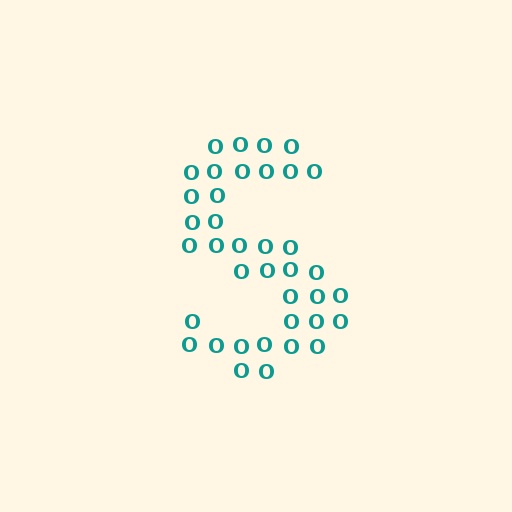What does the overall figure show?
The overall figure shows the letter S.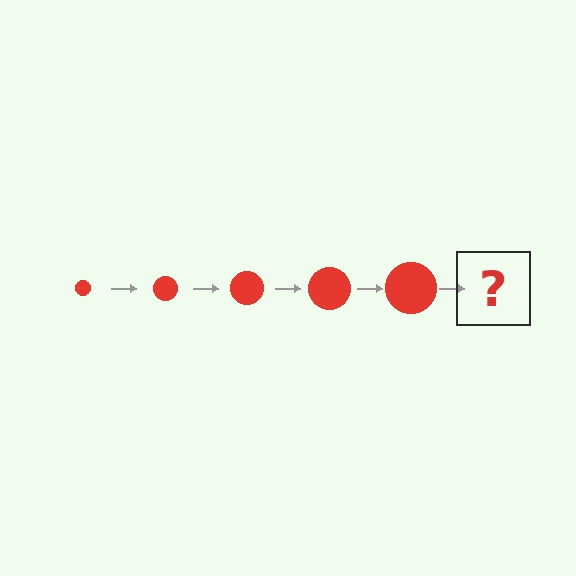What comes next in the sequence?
The next element should be a red circle, larger than the previous one.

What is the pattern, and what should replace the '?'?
The pattern is that the circle gets progressively larger each step. The '?' should be a red circle, larger than the previous one.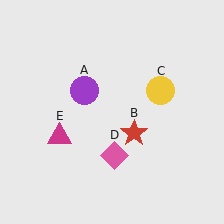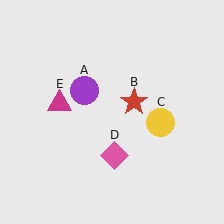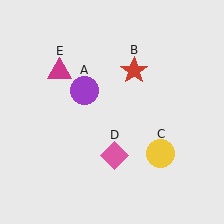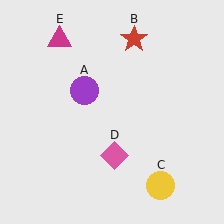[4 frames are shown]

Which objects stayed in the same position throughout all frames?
Purple circle (object A) and pink diamond (object D) remained stationary.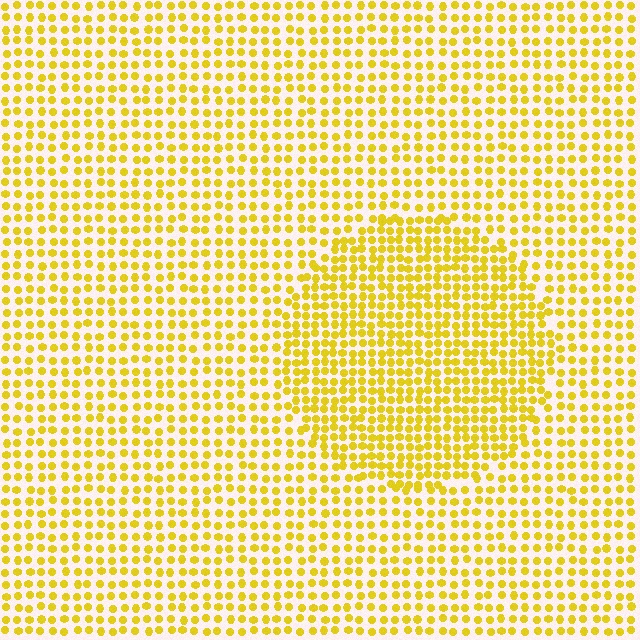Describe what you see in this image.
The image contains small yellow elements arranged at two different densities. A circle-shaped region is visible where the elements are more densely packed than the surrounding area.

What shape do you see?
I see a circle.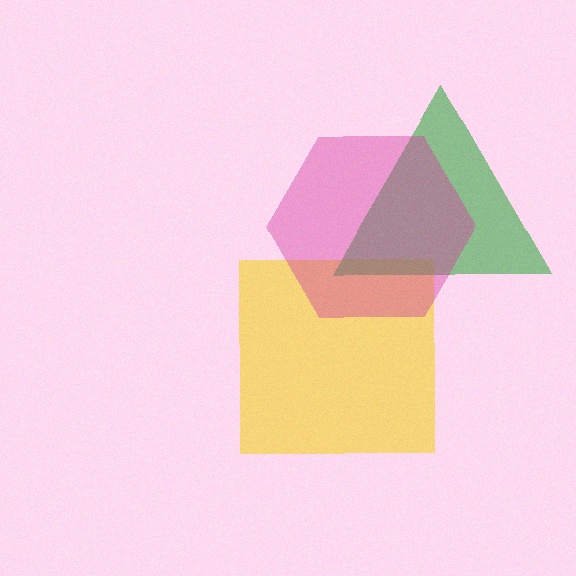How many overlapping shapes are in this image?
There are 3 overlapping shapes in the image.